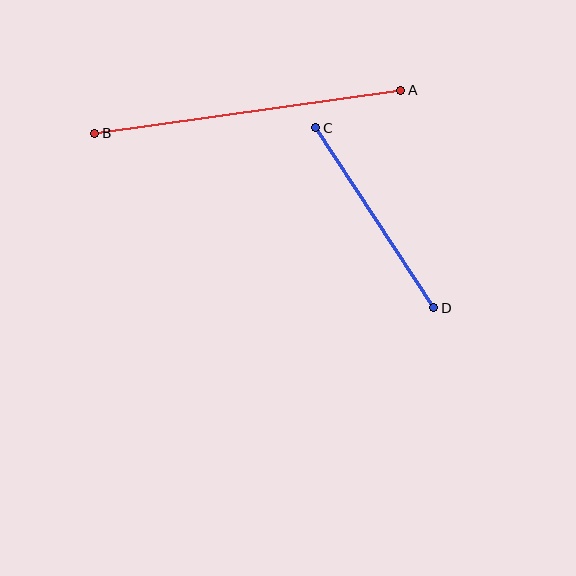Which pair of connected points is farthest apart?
Points A and B are farthest apart.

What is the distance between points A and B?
The distance is approximately 309 pixels.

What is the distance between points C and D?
The distance is approximately 215 pixels.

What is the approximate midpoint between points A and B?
The midpoint is at approximately (248, 112) pixels.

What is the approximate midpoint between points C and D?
The midpoint is at approximately (375, 218) pixels.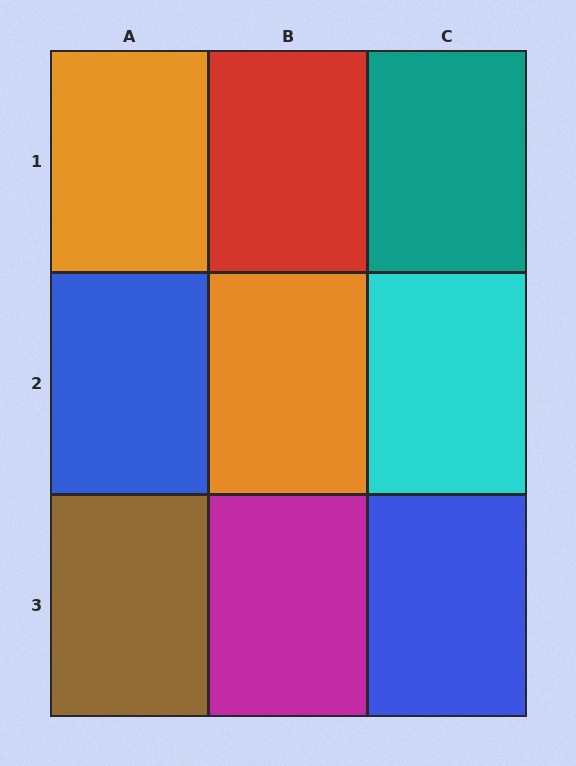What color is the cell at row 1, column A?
Orange.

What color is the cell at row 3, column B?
Magenta.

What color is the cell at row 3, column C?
Blue.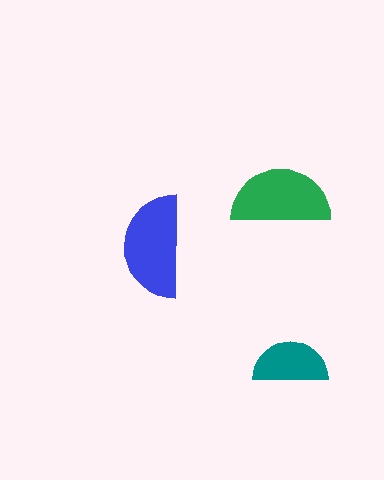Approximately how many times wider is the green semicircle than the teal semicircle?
About 1.5 times wider.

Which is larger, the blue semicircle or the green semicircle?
The blue one.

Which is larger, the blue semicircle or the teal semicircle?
The blue one.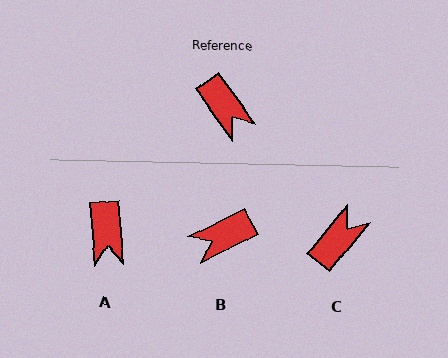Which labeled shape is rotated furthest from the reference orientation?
C, about 105 degrees away.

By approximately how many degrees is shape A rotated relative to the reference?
Approximately 31 degrees clockwise.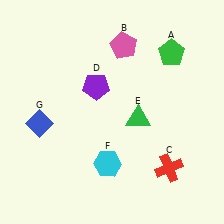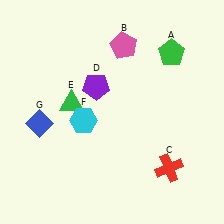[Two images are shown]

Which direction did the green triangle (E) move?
The green triangle (E) moved left.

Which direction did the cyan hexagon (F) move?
The cyan hexagon (F) moved up.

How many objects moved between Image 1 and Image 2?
2 objects moved between the two images.